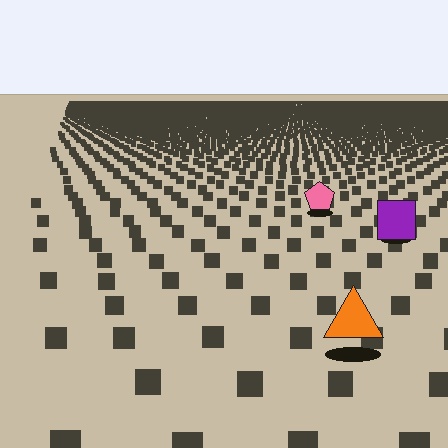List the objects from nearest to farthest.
From nearest to farthest: the orange triangle, the purple square, the pink pentagon.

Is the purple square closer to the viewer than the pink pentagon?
Yes. The purple square is closer — you can tell from the texture gradient: the ground texture is coarser near it.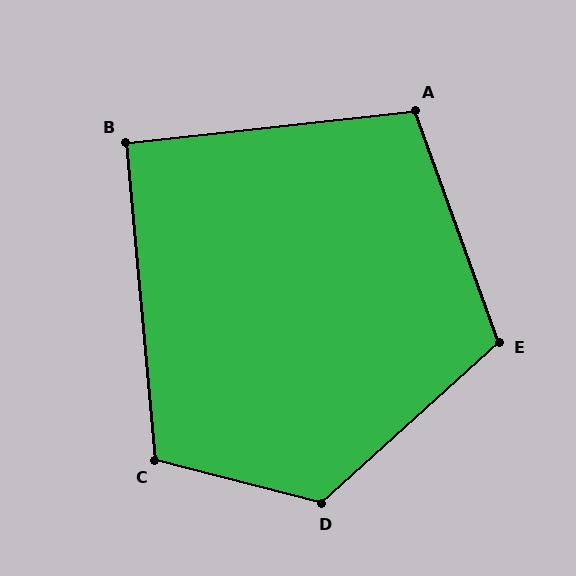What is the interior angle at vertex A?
Approximately 104 degrees (obtuse).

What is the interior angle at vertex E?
Approximately 112 degrees (obtuse).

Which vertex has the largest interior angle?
D, at approximately 123 degrees.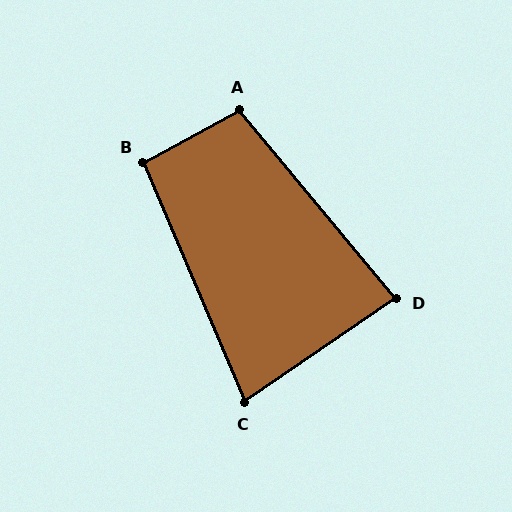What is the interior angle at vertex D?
Approximately 85 degrees (acute).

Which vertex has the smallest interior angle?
C, at approximately 78 degrees.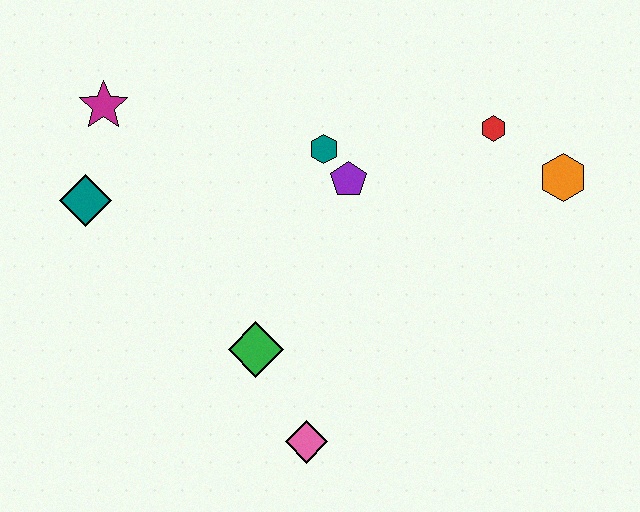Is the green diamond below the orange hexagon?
Yes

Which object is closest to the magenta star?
The teal diamond is closest to the magenta star.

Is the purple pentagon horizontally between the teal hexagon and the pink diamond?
No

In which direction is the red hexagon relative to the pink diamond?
The red hexagon is above the pink diamond.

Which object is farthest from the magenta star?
The orange hexagon is farthest from the magenta star.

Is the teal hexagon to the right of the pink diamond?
Yes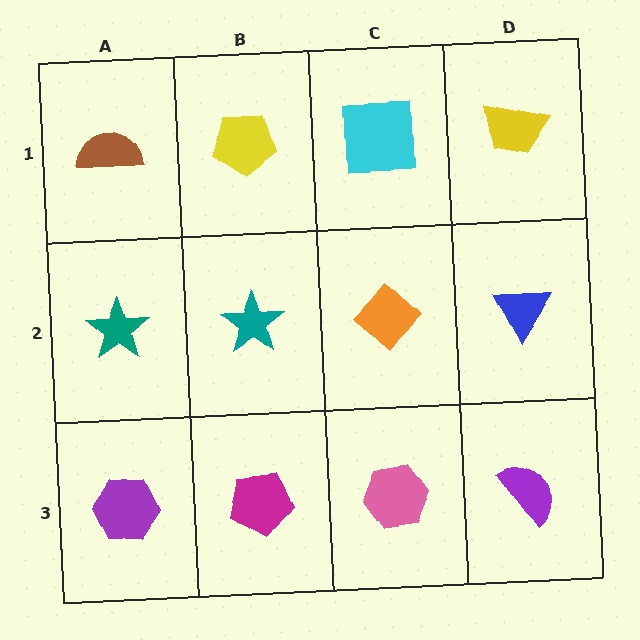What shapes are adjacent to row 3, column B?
A teal star (row 2, column B), a purple hexagon (row 3, column A), a pink hexagon (row 3, column C).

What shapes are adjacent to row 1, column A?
A teal star (row 2, column A), a yellow pentagon (row 1, column B).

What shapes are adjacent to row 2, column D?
A yellow trapezoid (row 1, column D), a purple semicircle (row 3, column D), an orange diamond (row 2, column C).